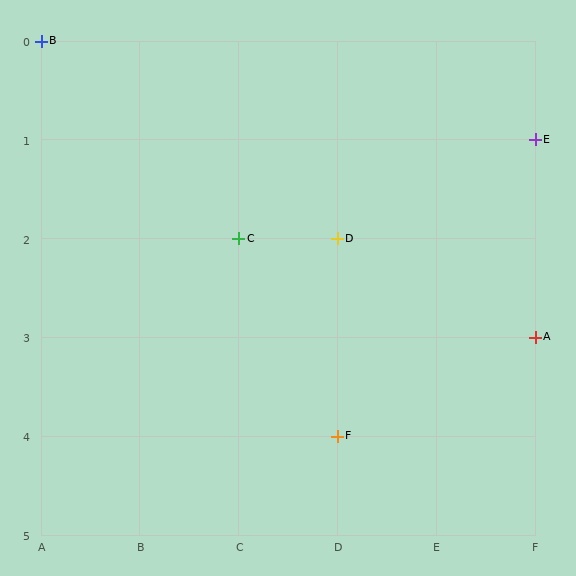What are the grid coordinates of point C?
Point C is at grid coordinates (C, 2).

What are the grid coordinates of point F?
Point F is at grid coordinates (D, 4).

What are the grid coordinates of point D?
Point D is at grid coordinates (D, 2).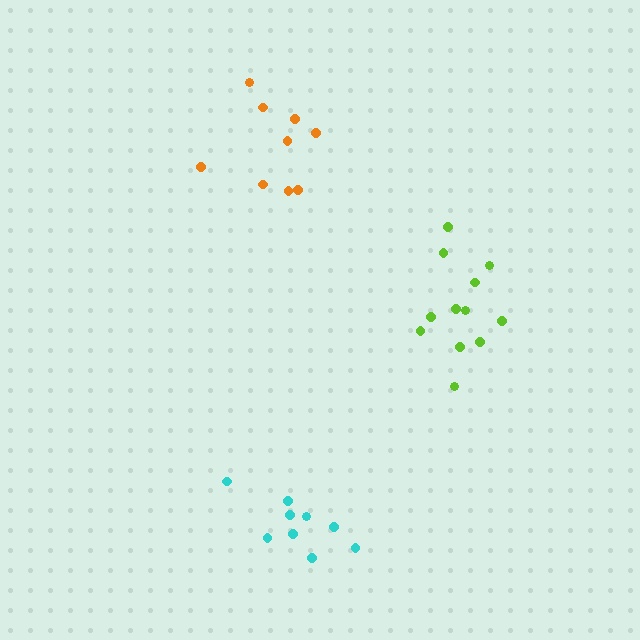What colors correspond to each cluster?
The clusters are colored: cyan, lime, orange.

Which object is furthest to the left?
The orange cluster is leftmost.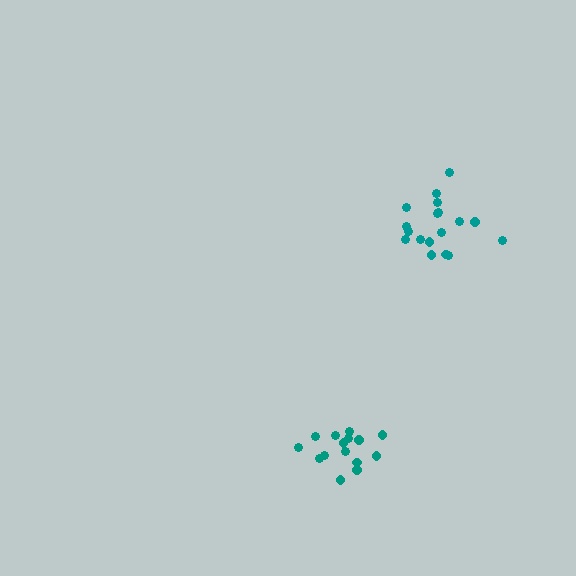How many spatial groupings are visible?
There are 2 spatial groupings.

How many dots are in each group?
Group 1: 15 dots, Group 2: 18 dots (33 total).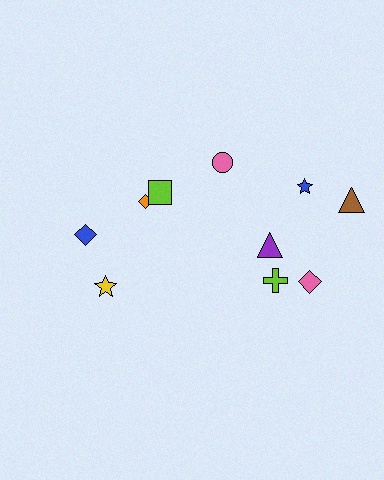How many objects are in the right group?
There are 6 objects.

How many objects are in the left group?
There are 4 objects.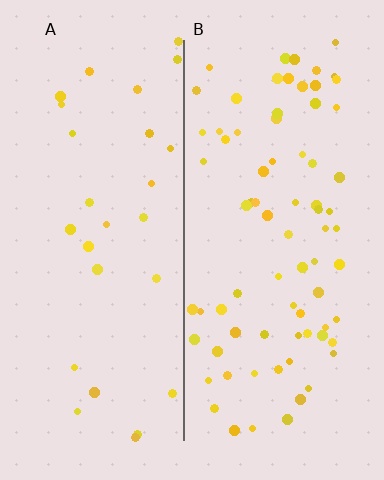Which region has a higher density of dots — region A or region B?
B (the right).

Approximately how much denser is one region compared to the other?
Approximately 2.7× — region B over region A.